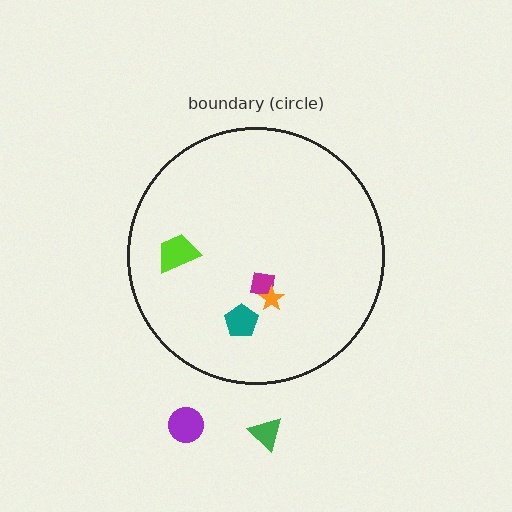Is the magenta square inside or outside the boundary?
Inside.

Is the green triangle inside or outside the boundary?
Outside.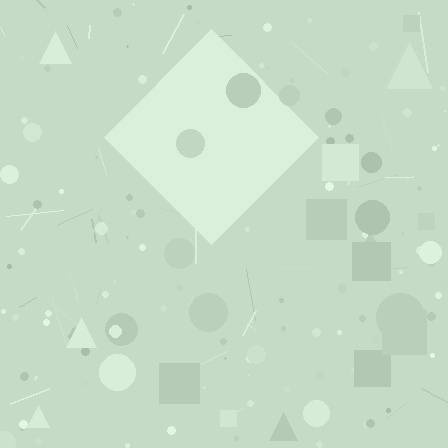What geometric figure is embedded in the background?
A diamond is embedded in the background.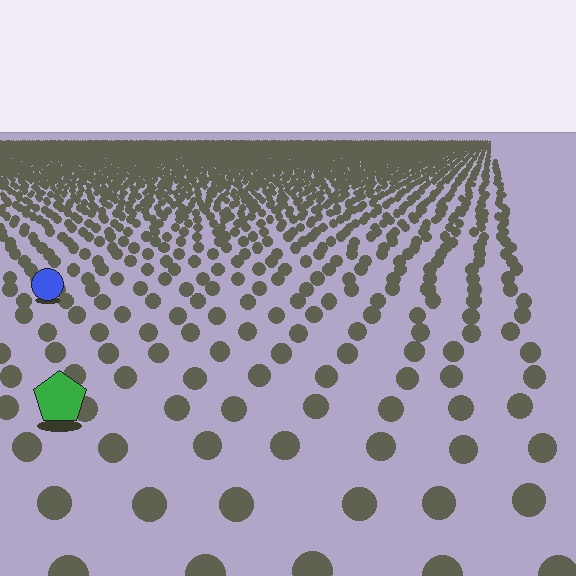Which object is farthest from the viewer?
The blue circle is farthest from the viewer. It appears smaller and the ground texture around it is denser.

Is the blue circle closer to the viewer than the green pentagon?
No. The green pentagon is closer — you can tell from the texture gradient: the ground texture is coarser near it.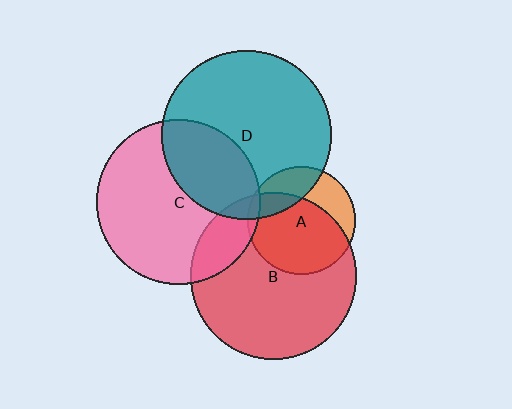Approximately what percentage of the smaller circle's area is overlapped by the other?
Approximately 25%.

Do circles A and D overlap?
Yes.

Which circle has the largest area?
Circle D (teal).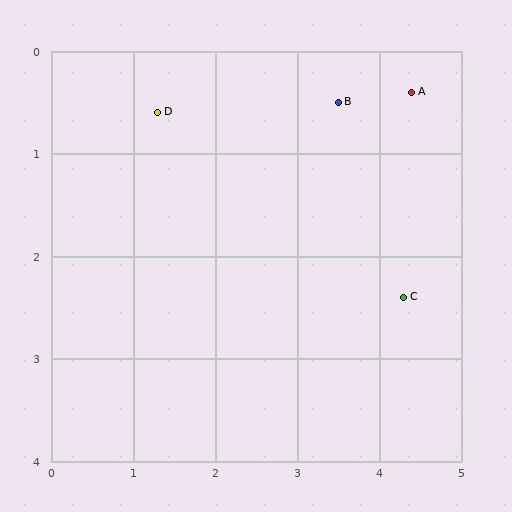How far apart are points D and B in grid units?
Points D and B are about 2.2 grid units apart.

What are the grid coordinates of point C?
Point C is at approximately (4.3, 2.4).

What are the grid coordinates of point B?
Point B is at approximately (3.5, 0.5).